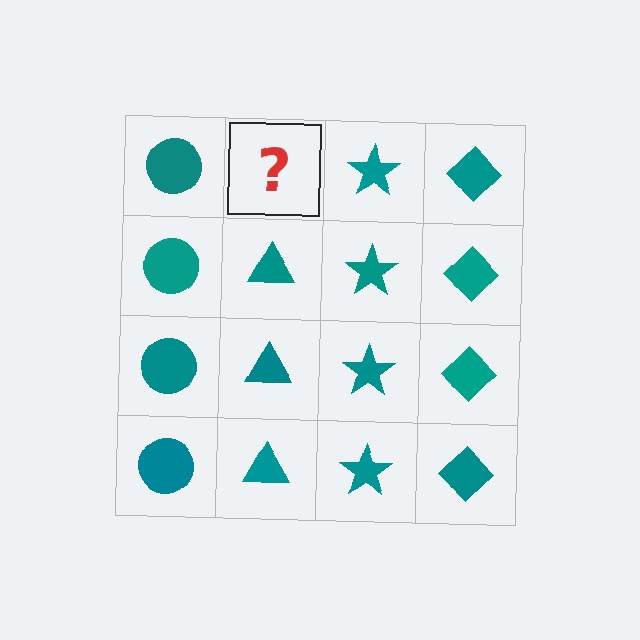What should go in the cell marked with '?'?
The missing cell should contain a teal triangle.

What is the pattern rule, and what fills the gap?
The rule is that each column has a consistent shape. The gap should be filled with a teal triangle.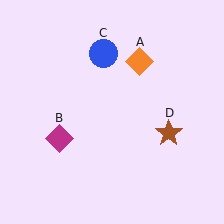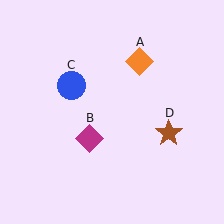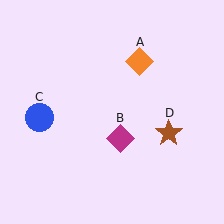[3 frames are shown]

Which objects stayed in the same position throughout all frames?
Orange diamond (object A) and brown star (object D) remained stationary.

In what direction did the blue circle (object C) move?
The blue circle (object C) moved down and to the left.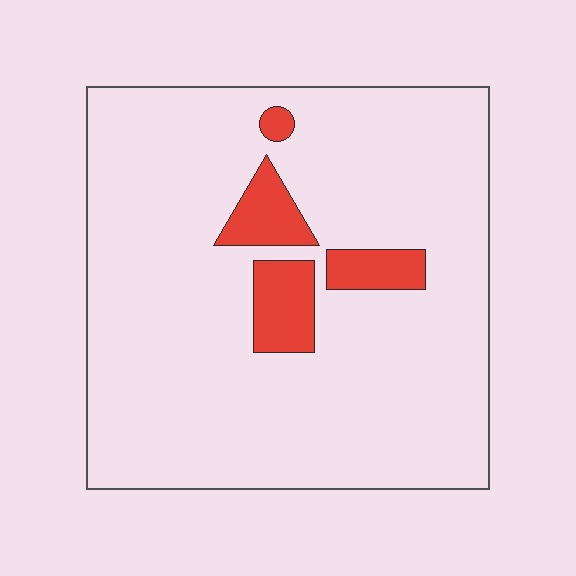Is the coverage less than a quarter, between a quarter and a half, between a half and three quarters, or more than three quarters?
Less than a quarter.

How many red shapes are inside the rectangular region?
4.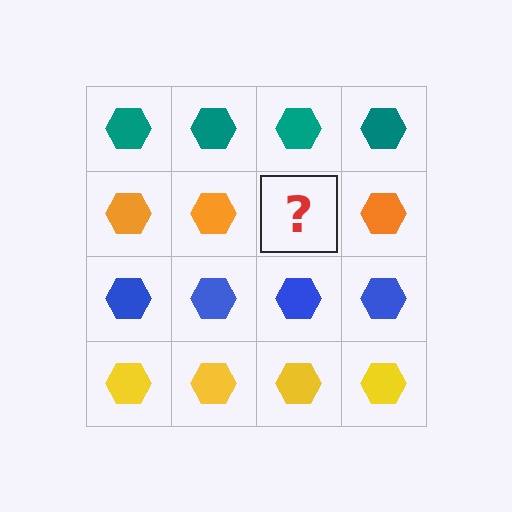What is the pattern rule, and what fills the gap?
The rule is that each row has a consistent color. The gap should be filled with an orange hexagon.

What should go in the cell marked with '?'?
The missing cell should contain an orange hexagon.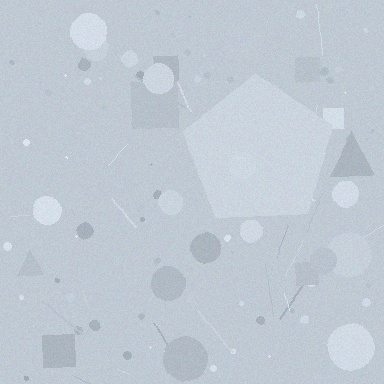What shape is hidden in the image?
A pentagon is hidden in the image.